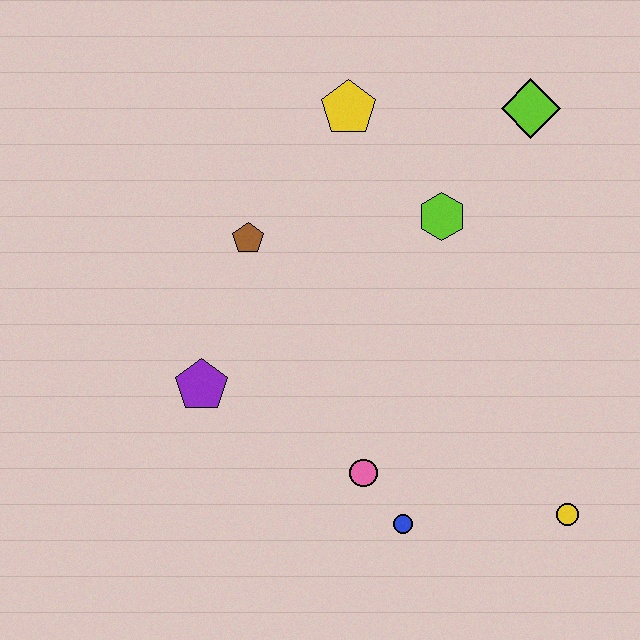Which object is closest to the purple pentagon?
The brown pentagon is closest to the purple pentagon.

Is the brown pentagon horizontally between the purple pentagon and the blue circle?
Yes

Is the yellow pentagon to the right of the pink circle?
No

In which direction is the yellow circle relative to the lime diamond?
The yellow circle is below the lime diamond.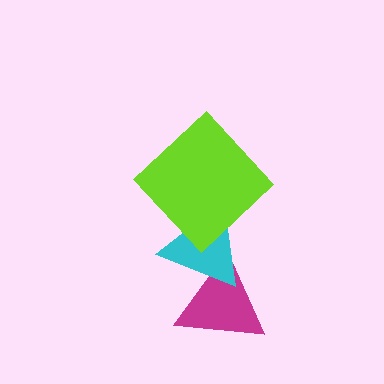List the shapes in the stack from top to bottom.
From top to bottom: the lime diamond, the cyan triangle, the magenta triangle.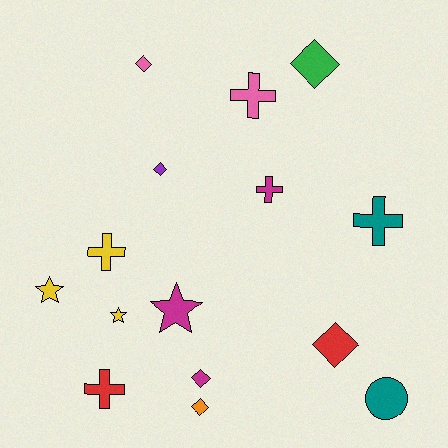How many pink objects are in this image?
There are 2 pink objects.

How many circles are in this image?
There is 1 circle.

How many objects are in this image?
There are 15 objects.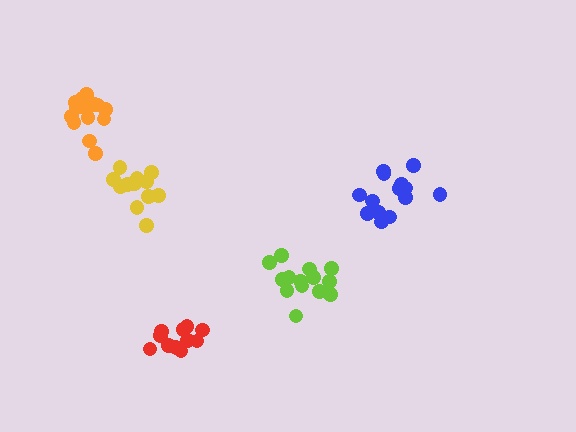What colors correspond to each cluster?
The clusters are colored: lime, red, orange, blue, yellow.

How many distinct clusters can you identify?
There are 5 distinct clusters.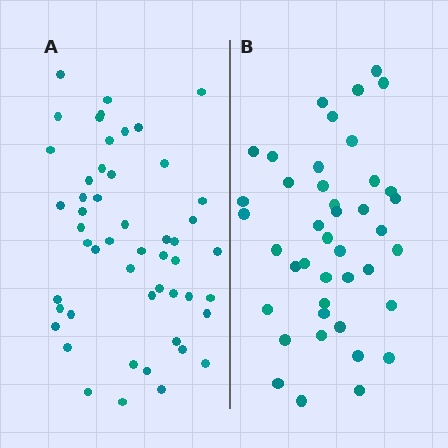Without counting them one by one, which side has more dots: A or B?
Region A (the left region) has more dots.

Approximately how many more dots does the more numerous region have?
Region A has roughly 8 or so more dots than region B.